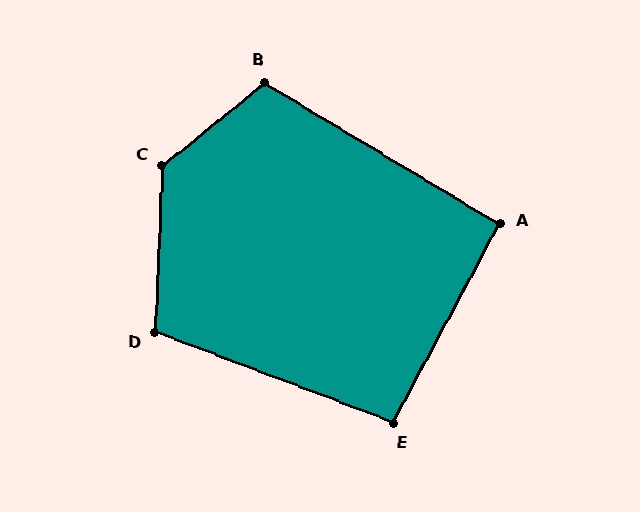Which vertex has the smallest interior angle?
A, at approximately 93 degrees.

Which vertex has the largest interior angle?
C, at approximately 131 degrees.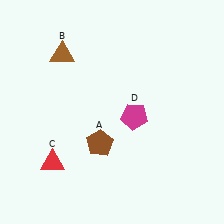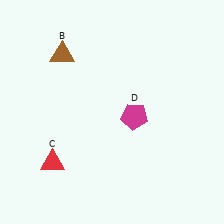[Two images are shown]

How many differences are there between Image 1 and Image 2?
There is 1 difference between the two images.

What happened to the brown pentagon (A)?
The brown pentagon (A) was removed in Image 2. It was in the bottom-left area of Image 1.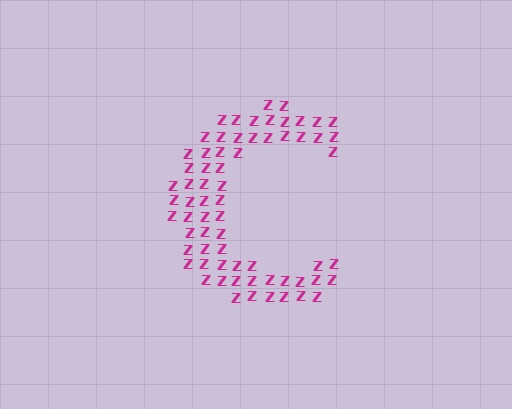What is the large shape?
The large shape is the letter C.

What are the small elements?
The small elements are letter Z's.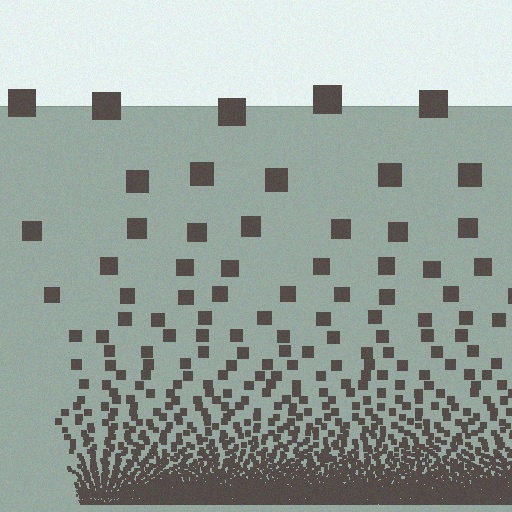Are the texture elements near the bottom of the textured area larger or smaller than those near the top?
Smaller. The gradient is inverted — elements near the bottom are smaller and denser.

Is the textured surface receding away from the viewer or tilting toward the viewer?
The surface appears to tilt toward the viewer. Texture elements get larger and sparser toward the top.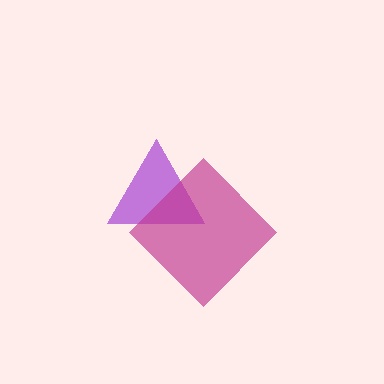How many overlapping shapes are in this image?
There are 2 overlapping shapes in the image.